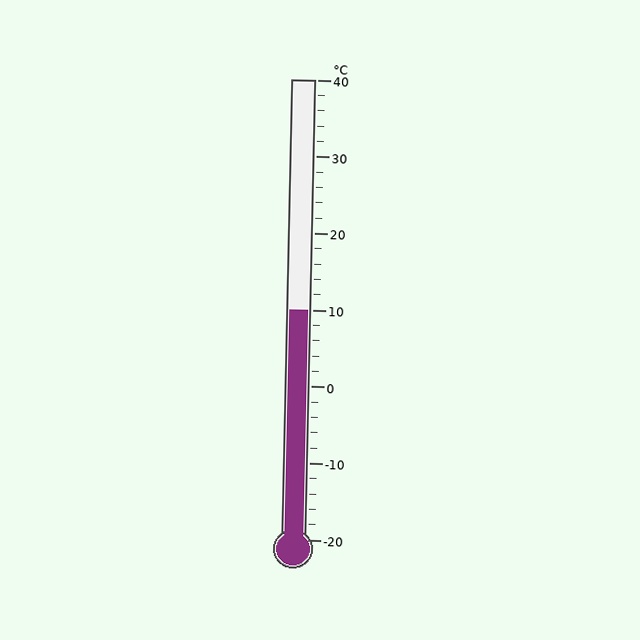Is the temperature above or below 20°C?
The temperature is below 20°C.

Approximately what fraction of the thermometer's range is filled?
The thermometer is filled to approximately 50% of its range.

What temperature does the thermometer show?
The thermometer shows approximately 10°C.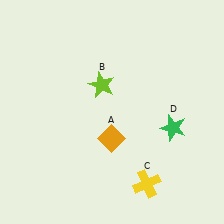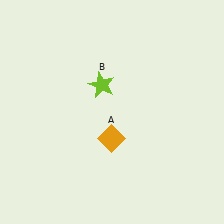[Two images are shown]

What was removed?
The green star (D), the yellow cross (C) were removed in Image 2.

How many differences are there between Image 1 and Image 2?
There are 2 differences between the two images.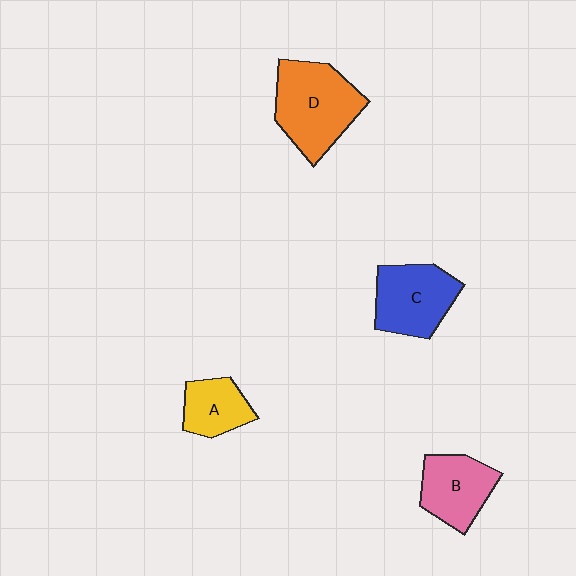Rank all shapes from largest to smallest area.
From largest to smallest: D (orange), C (blue), B (pink), A (yellow).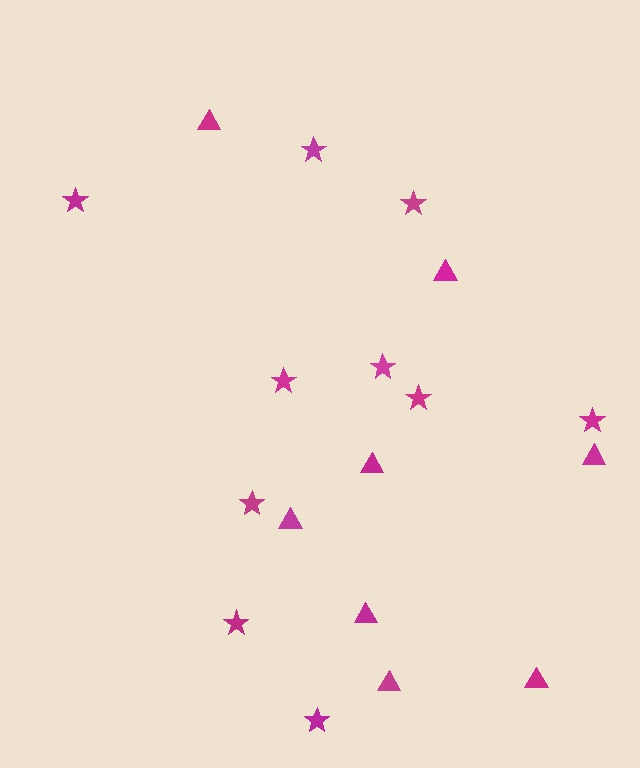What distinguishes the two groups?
There are 2 groups: one group of stars (10) and one group of triangles (8).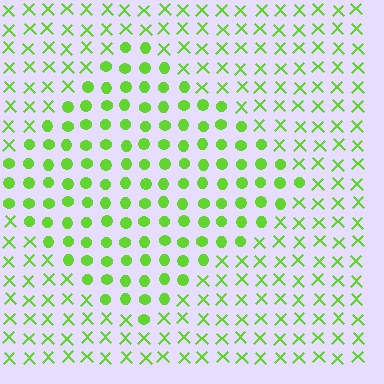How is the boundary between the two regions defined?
The boundary is defined by a change in element shape: circles inside vs. X marks outside. All elements share the same color and spacing.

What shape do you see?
I see a diamond.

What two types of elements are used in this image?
The image uses circles inside the diamond region and X marks outside it.